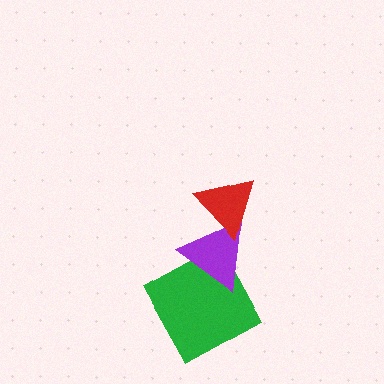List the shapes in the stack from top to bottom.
From top to bottom: the red triangle, the purple triangle, the green square.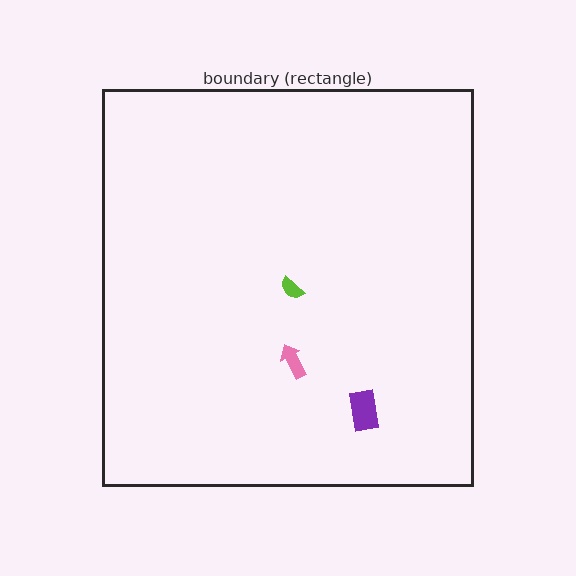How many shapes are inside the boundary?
3 inside, 0 outside.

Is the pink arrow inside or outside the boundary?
Inside.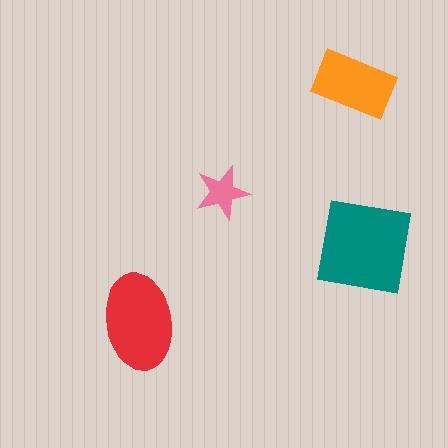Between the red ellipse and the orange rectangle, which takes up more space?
The red ellipse.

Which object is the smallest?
The pink star.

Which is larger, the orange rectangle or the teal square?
The teal square.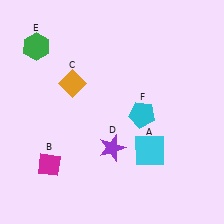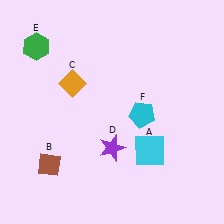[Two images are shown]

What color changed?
The diamond (B) changed from magenta in Image 1 to brown in Image 2.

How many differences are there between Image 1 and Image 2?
There is 1 difference between the two images.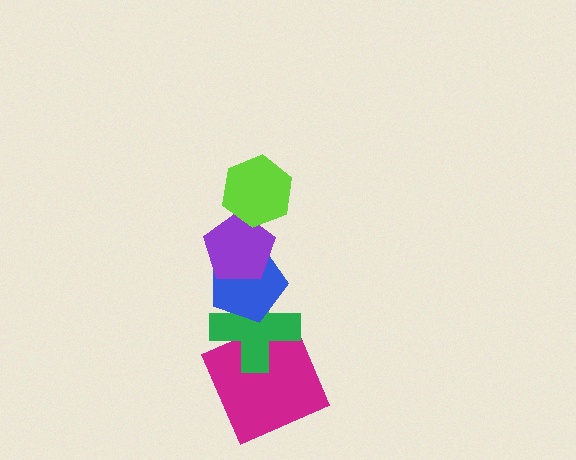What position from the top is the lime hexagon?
The lime hexagon is 1st from the top.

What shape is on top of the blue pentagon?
The purple pentagon is on top of the blue pentagon.